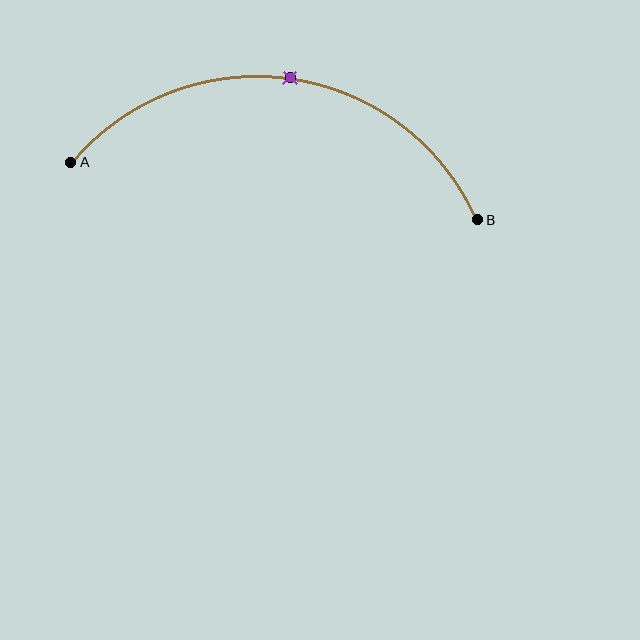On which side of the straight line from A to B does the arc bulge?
The arc bulges above the straight line connecting A and B.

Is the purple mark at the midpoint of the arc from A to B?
Yes. The purple mark lies on the arc at equal arc-length from both A and B — it is the arc midpoint.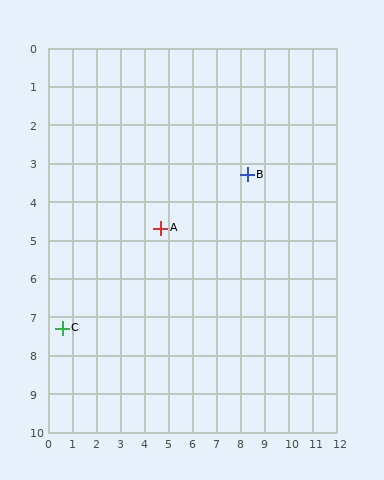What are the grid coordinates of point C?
Point C is at approximately (0.6, 7.3).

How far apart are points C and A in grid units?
Points C and A are about 4.9 grid units apart.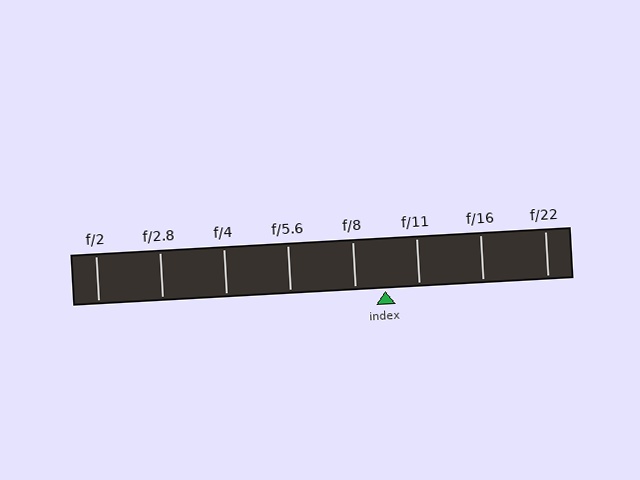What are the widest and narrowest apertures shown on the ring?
The widest aperture shown is f/2 and the narrowest is f/22.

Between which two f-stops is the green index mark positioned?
The index mark is between f/8 and f/11.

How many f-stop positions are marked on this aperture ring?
There are 8 f-stop positions marked.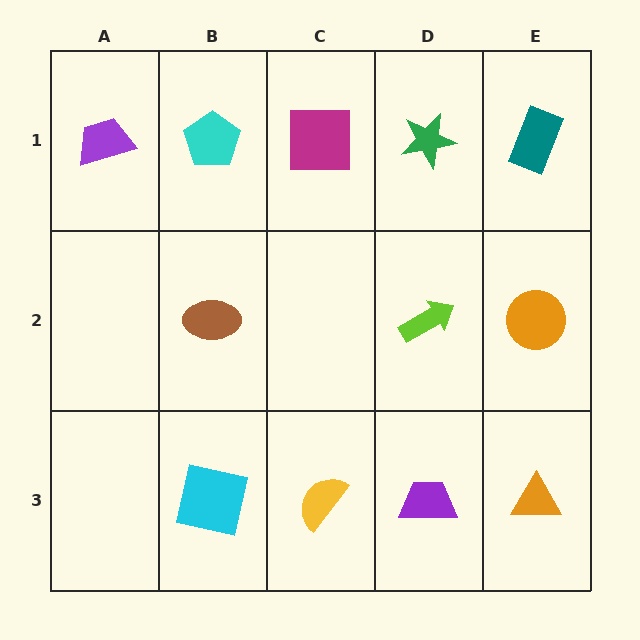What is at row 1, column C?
A magenta square.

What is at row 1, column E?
A teal rectangle.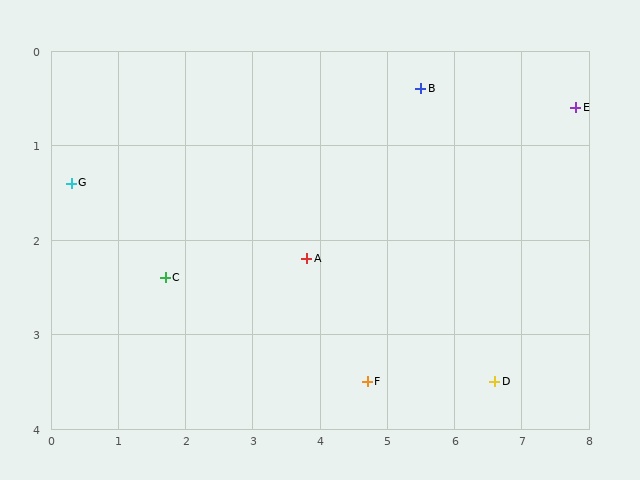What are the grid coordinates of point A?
Point A is at approximately (3.8, 2.2).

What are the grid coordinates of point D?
Point D is at approximately (6.6, 3.5).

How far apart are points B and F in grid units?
Points B and F are about 3.2 grid units apart.